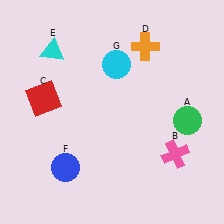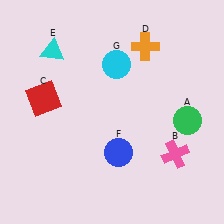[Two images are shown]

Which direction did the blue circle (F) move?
The blue circle (F) moved right.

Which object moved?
The blue circle (F) moved right.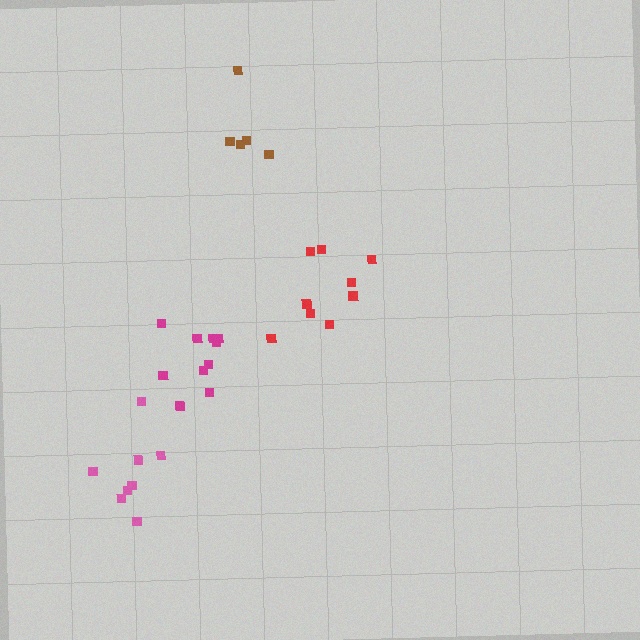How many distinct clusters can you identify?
There are 4 distinct clusters.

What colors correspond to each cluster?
The clusters are colored: pink, magenta, red, brown.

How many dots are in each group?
Group 1: 8 dots, Group 2: 11 dots, Group 3: 9 dots, Group 4: 5 dots (33 total).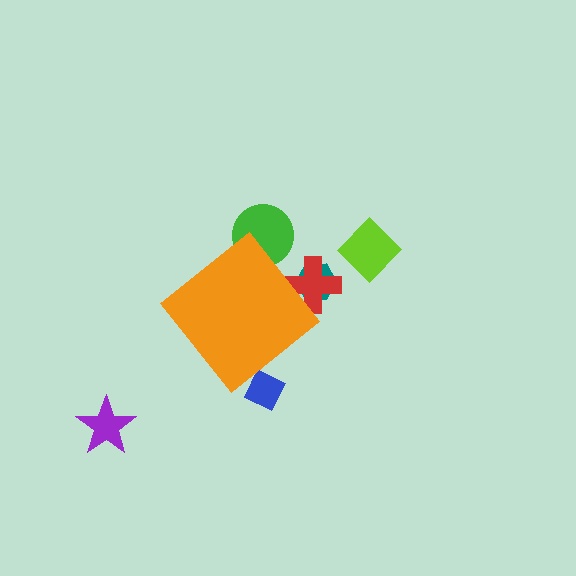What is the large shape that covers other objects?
An orange diamond.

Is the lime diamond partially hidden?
No, the lime diamond is fully visible.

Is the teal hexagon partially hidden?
Yes, the teal hexagon is partially hidden behind the orange diamond.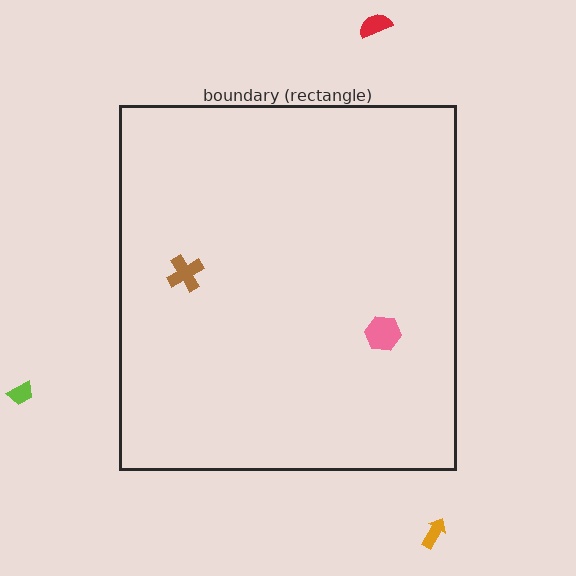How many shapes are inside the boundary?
2 inside, 3 outside.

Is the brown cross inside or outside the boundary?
Inside.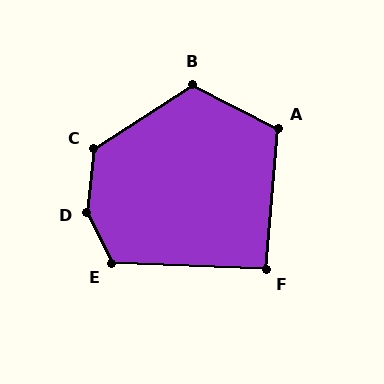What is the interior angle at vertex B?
Approximately 120 degrees (obtuse).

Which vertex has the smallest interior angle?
F, at approximately 93 degrees.